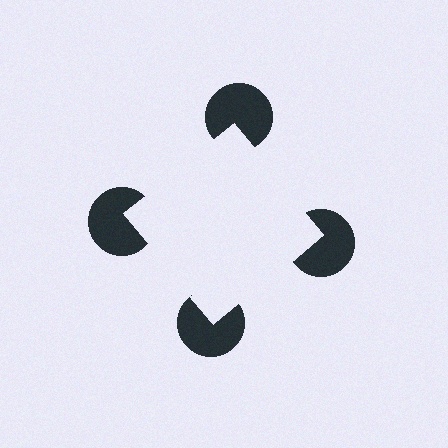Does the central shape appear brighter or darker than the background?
It typically appears slightly brighter than the background, even though no actual brightness change is drawn.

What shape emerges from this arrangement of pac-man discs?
An illusory square — its edges are inferred from the aligned wedge cuts in the pac-man discs, not physically drawn.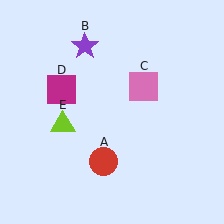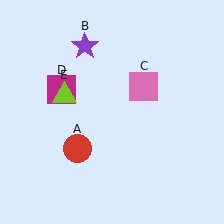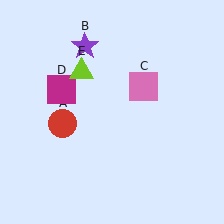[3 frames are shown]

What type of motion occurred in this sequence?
The red circle (object A), lime triangle (object E) rotated clockwise around the center of the scene.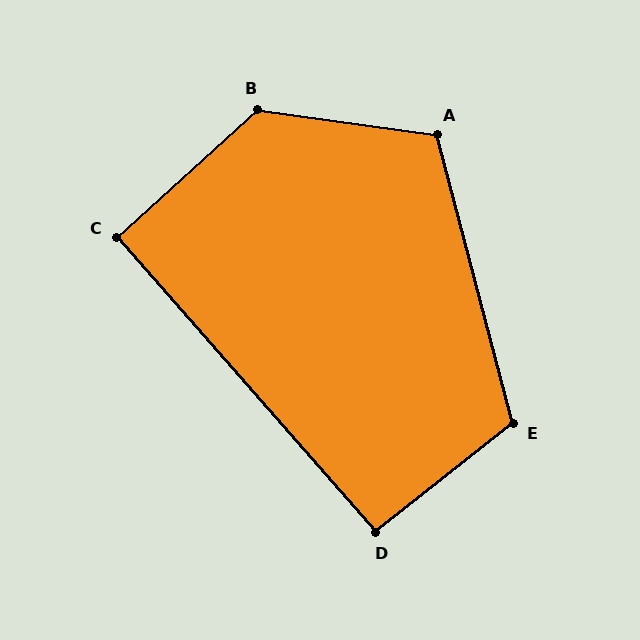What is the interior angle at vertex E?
Approximately 114 degrees (obtuse).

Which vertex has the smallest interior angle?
C, at approximately 91 degrees.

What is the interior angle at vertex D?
Approximately 93 degrees (approximately right).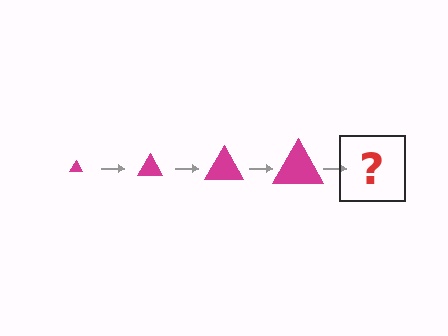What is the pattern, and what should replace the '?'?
The pattern is that the triangle gets progressively larger each step. The '?' should be a magenta triangle, larger than the previous one.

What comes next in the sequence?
The next element should be a magenta triangle, larger than the previous one.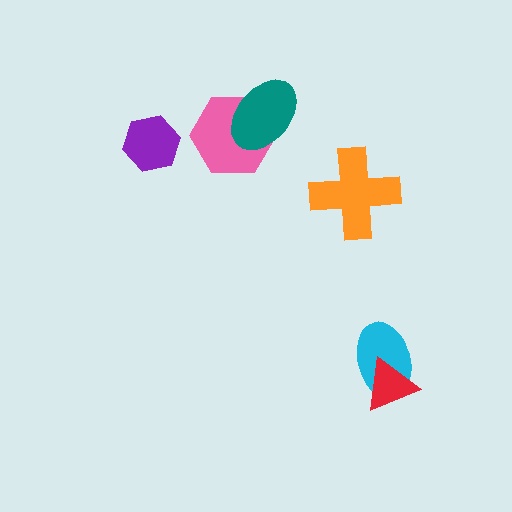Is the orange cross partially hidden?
No, no other shape covers it.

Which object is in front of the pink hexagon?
The teal ellipse is in front of the pink hexagon.